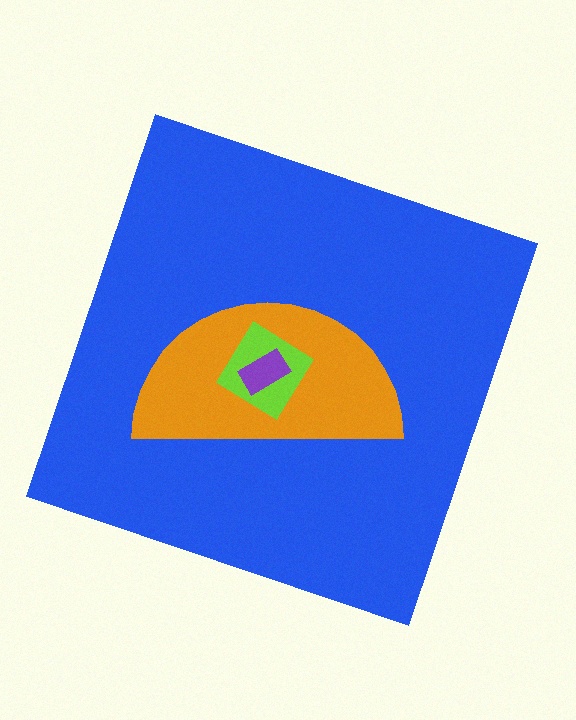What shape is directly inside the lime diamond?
The purple rectangle.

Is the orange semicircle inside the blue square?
Yes.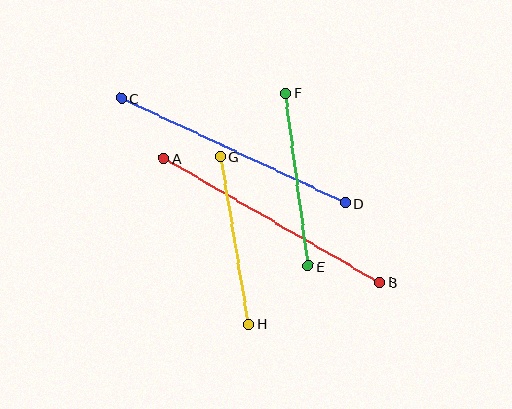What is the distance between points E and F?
The distance is approximately 175 pixels.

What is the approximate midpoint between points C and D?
The midpoint is at approximately (233, 151) pixels.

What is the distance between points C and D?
The distance is approximately 248 pixels.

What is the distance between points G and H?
The distance is approximately 170 pixels.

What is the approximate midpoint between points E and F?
The midpoint is at approximately (297, 180) pixels.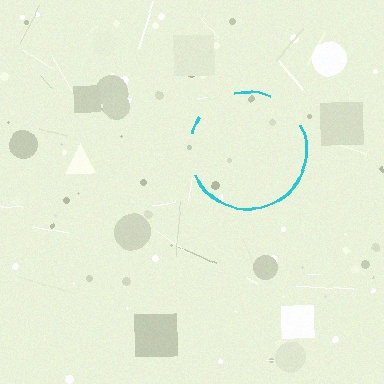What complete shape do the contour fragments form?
The contour fragments form a circle.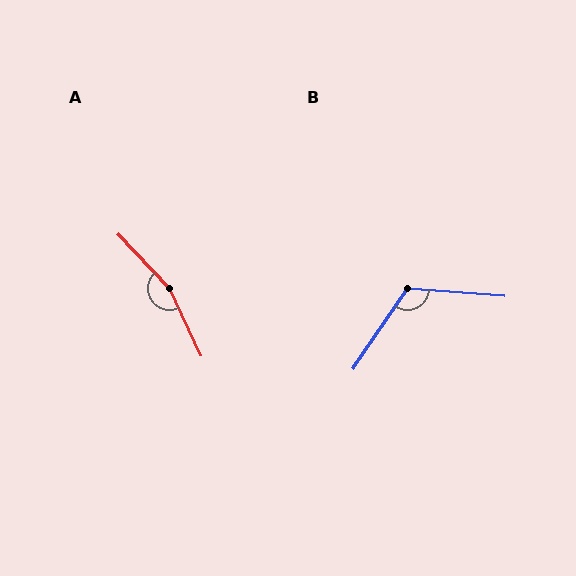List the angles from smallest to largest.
B (119°), A (162°).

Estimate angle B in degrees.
Approximately 119 degrees.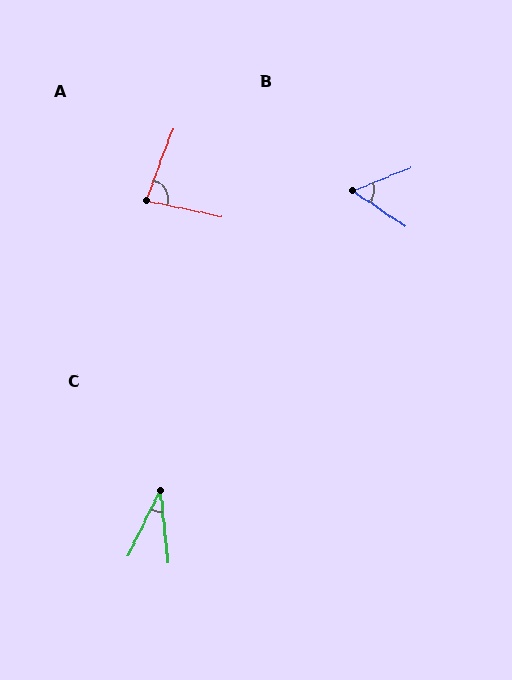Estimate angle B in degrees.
Approximately 56 degrees.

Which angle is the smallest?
C, at approximately 32 degrees.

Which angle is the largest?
A, at approximately 81 degrees.